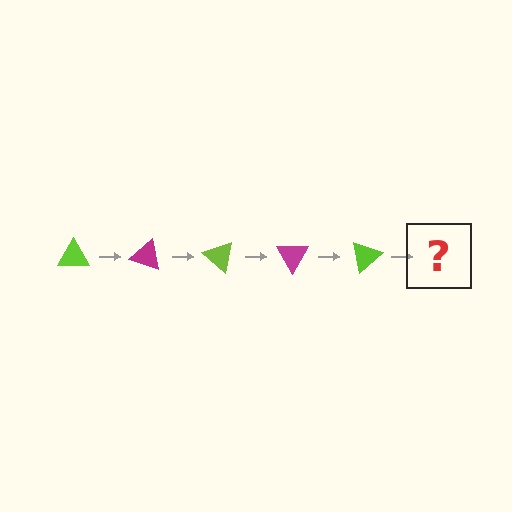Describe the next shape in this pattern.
It should be a magenta triangle, rotated 100 degrees from the start.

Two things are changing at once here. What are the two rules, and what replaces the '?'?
The two rules are that it rotates 20 degrees each step and the color cycles through lime and magenta. The '?' should be a magenta triangle, rotated 100 degrees from the start.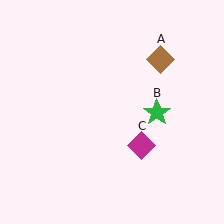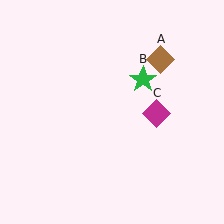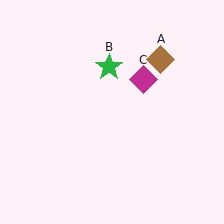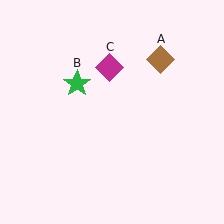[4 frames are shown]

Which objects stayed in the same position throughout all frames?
Brown diamond (object A) remained stationary.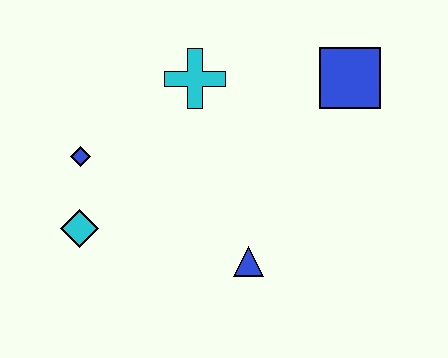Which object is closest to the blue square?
The cyan cross is closest to the blue square.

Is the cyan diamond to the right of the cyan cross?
No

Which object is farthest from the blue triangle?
The blue square is farthest from the blue triangle.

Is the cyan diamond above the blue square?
No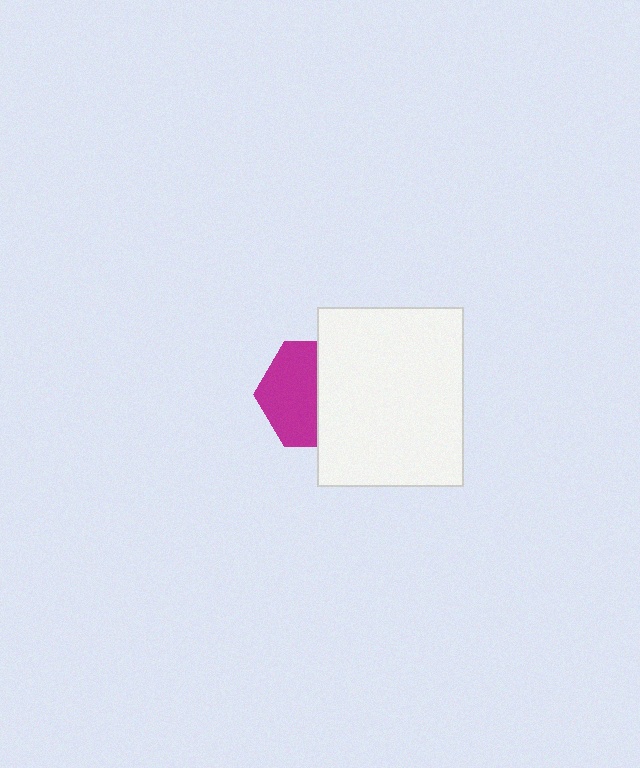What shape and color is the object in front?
The object in front is a white rectangle.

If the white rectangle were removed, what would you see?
You would see the complete magenta hexagon.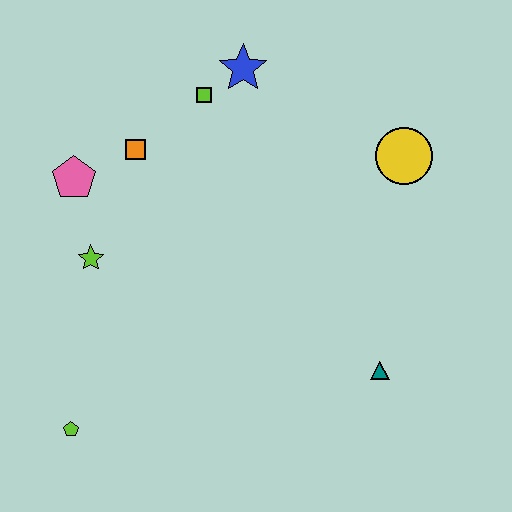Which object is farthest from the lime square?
The lime pentagon is farthest from the lime square.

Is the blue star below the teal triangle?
No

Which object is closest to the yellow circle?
The blue star is closest to the yellow circle.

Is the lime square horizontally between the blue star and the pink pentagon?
Yes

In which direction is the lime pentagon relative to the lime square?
The lime pentagon is below the lime square.